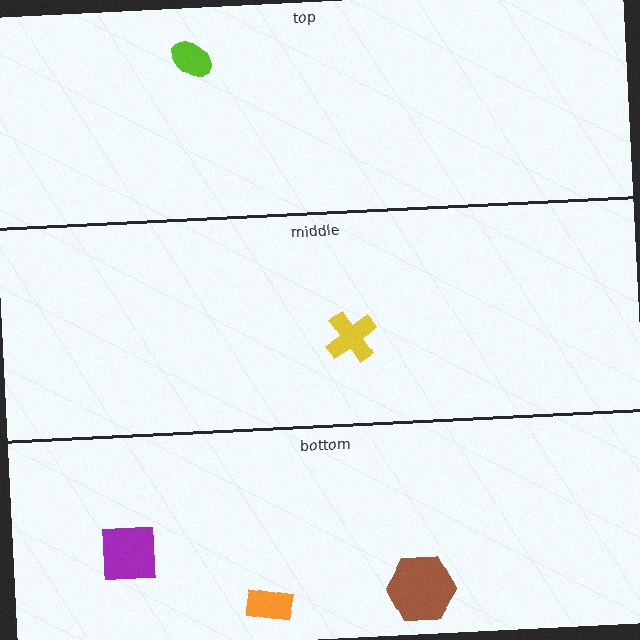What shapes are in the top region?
The lime ellipse.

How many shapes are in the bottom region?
3.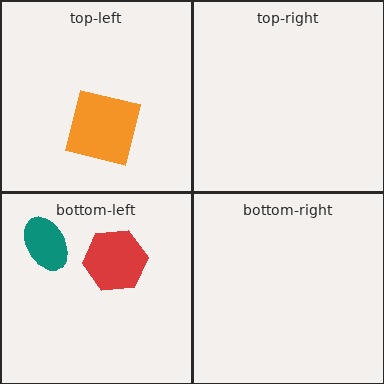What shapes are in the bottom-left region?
The red hexagon, the teal ellipse.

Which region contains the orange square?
The top-left region.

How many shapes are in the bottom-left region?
2.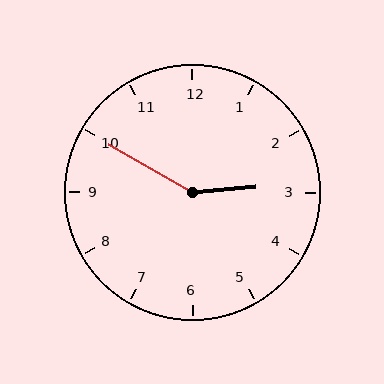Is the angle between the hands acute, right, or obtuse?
It is obtuse.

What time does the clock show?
2:50.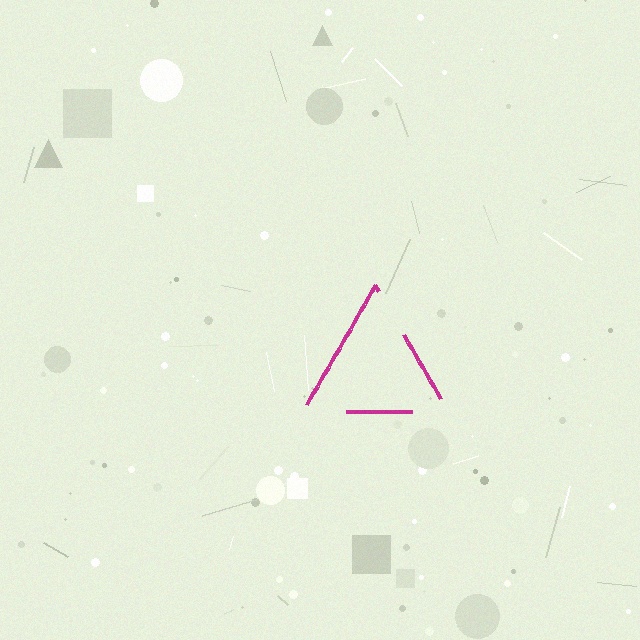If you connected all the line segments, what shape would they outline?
They would outline a triangle.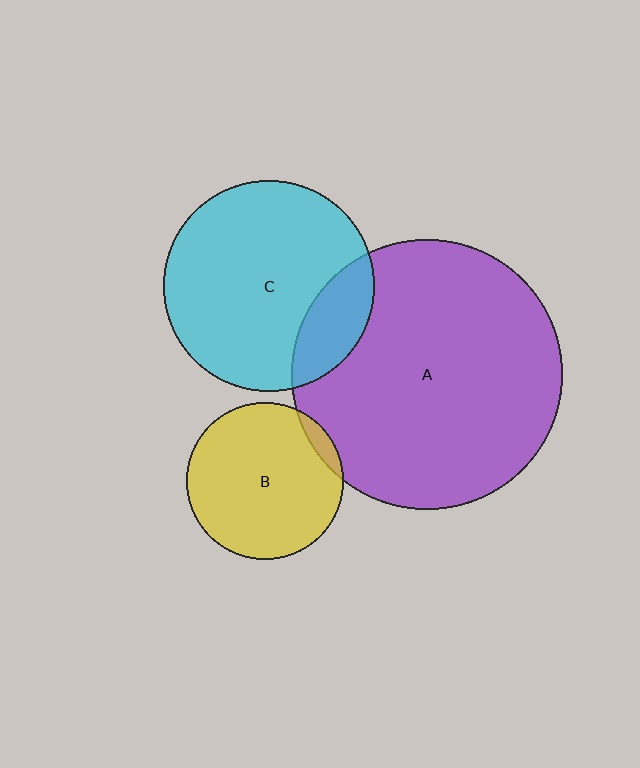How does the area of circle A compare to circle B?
Approximately 3.0 times.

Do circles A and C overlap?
Yes.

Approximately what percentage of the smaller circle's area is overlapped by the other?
Approximately 20%.